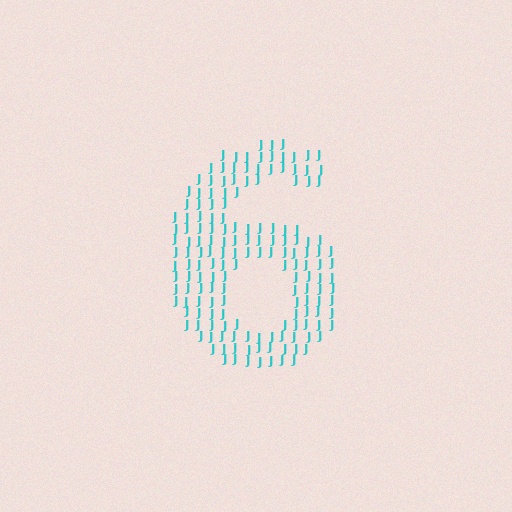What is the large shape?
The large shape is the digit 6.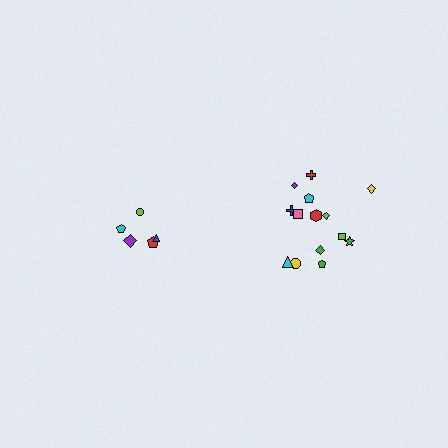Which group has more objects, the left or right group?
The right group.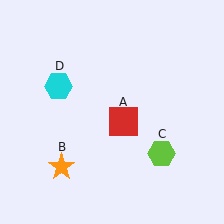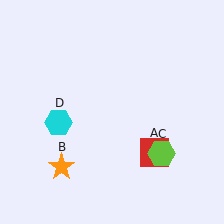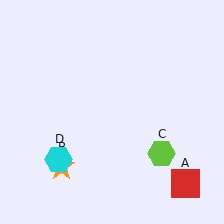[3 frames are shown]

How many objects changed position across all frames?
2 objects changed position: red square (object A), cyan hexagon (object D).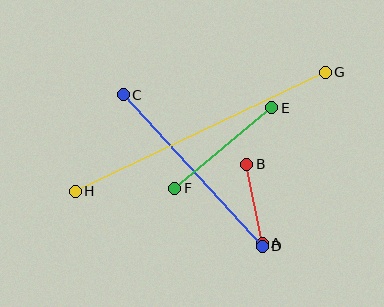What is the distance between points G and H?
The distance is approximately 277 pixels.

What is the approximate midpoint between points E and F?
The midpoint is at approximately (223, 148) pixels.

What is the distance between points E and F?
The distance is approximately 126 pixels.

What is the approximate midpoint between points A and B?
The midpoint is at approximately (255, 204) pixels.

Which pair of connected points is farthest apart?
Points G and H are farthest apart.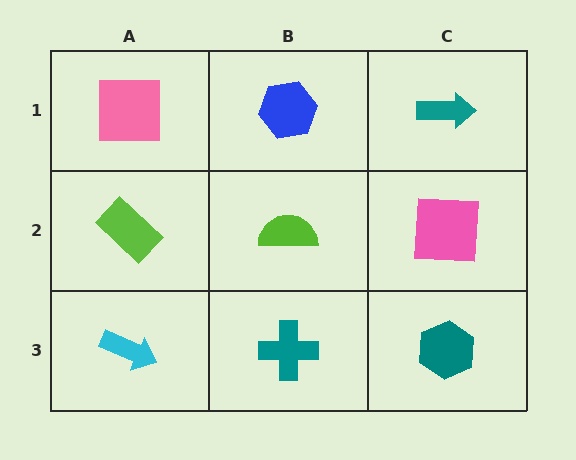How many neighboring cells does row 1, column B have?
3.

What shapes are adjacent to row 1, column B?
A lime semicircle (row 2, column B), a pink square (row 1, column A), a teal arrow (row 1, column C).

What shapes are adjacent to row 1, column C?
A pink square (row 2, column C), a blue hexagon (row 1, column B).